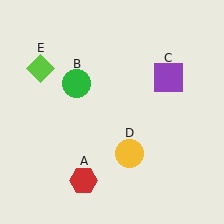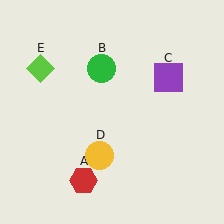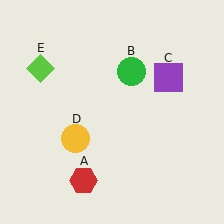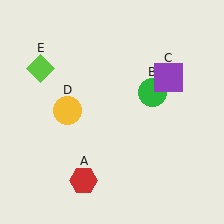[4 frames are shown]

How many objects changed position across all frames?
2 objects changed position: green circle (object B), yellow circle (object D).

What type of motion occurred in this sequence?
The green circle (object B), yellow circle (object D) rotated clockwise around the center of the scene.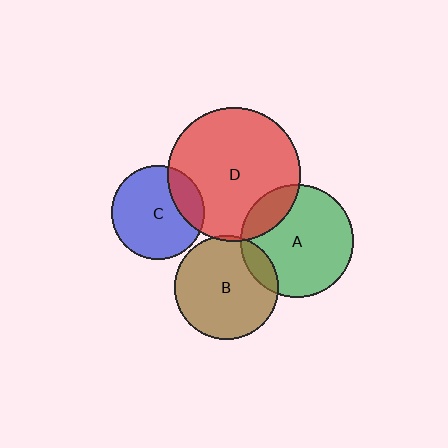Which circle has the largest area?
Circle D (red).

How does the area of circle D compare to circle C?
Approximately 2.0 times.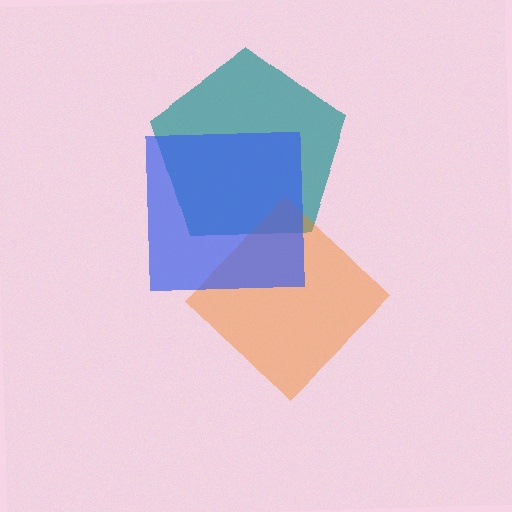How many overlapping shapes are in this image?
There are 3 overlapping shapes in the image.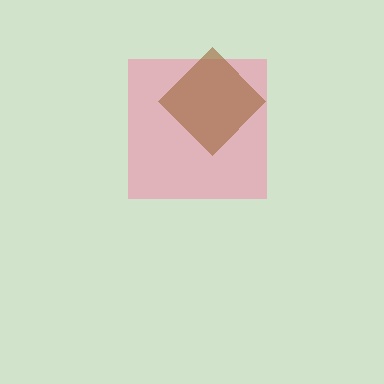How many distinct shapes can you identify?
There are 2 distinct shapes: a pink square, a brown diamond.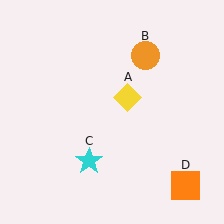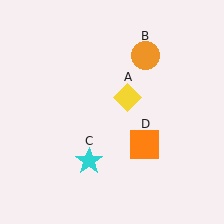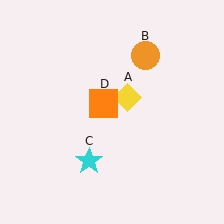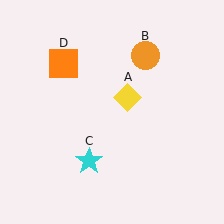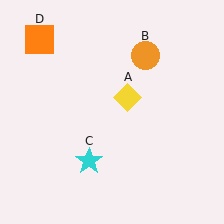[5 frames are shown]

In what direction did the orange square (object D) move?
The orange square (object D) moved up and to the left.